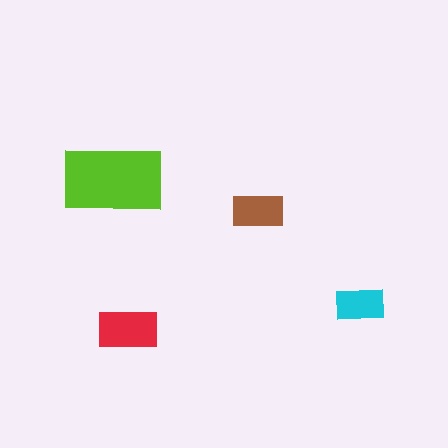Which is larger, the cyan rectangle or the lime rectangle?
The lime one.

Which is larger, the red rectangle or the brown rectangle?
The red one.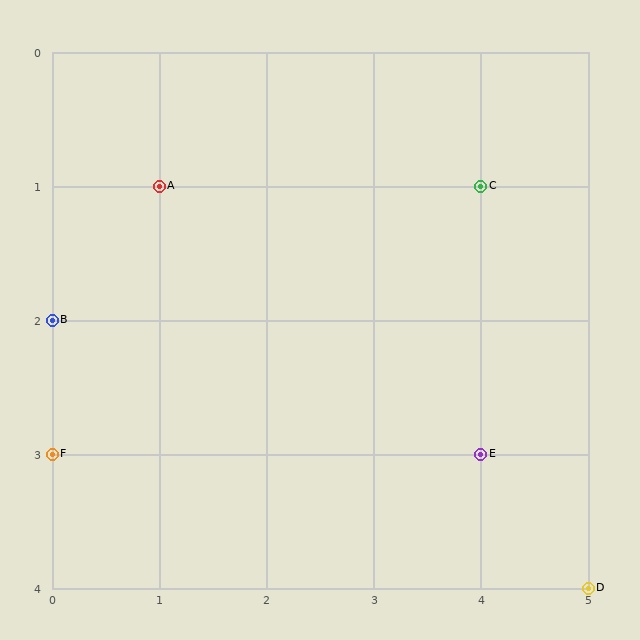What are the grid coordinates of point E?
Point E is at grid coordinates (4, 3).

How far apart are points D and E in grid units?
Points D and E are 1 column and 1 row apart (about 1.4 grid units diagonally).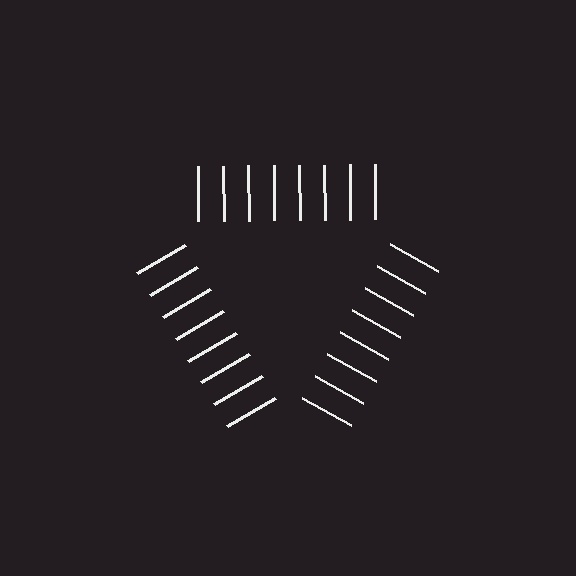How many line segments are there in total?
24 — 8 along each of the 3 edges.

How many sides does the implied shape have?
3 sides — the line-ends trace a triangle.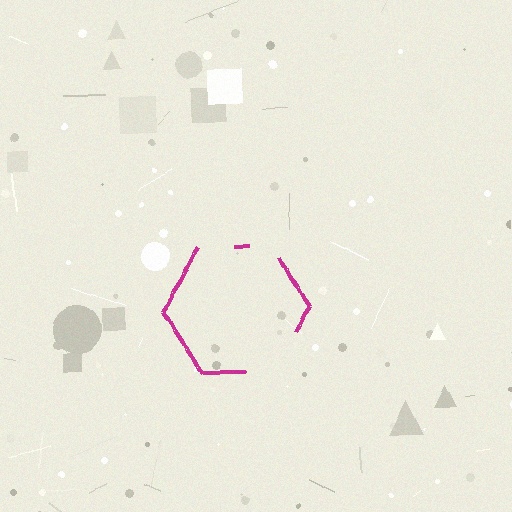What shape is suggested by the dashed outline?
The dashed outline suggests a hexagon.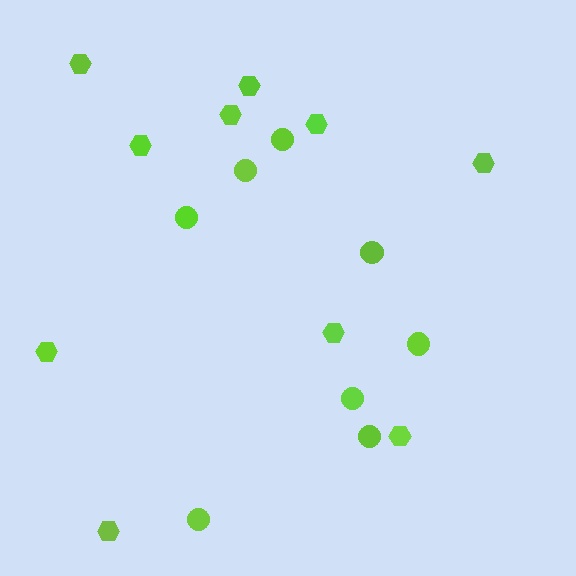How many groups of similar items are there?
There are 2 groups: one group of hexagons (10) and one group of circles (8).